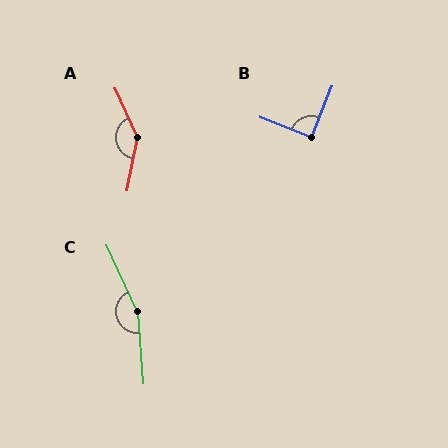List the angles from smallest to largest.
B (91°), A (144°), C (160°).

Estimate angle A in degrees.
Approximately 144 degrees.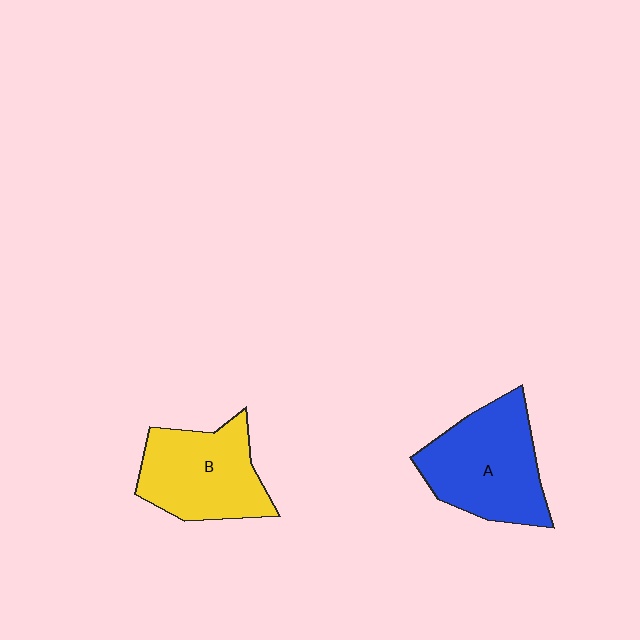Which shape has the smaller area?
Shape B (yellow).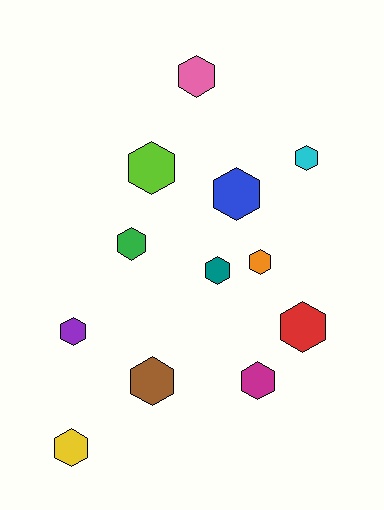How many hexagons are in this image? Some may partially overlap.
There are 12 hexagons.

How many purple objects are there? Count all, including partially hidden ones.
There is 1 purple object.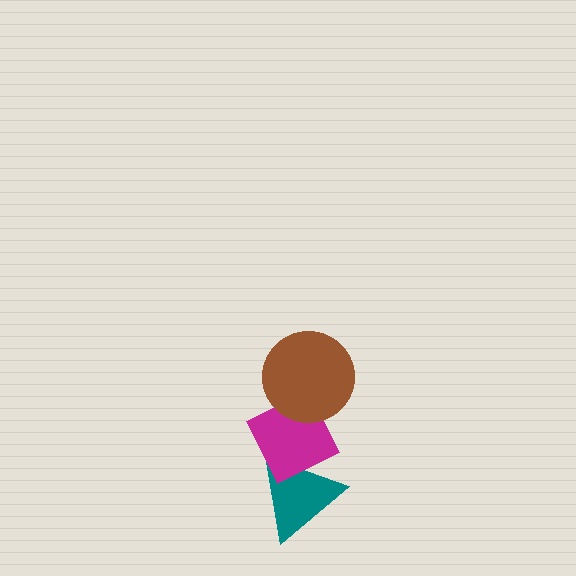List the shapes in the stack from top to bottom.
From top to bottom: the brown circle, the magenta diamond, the teal triangle.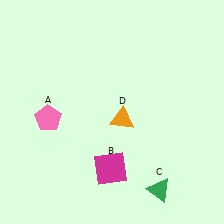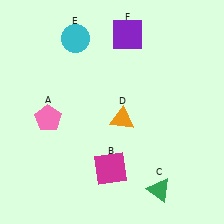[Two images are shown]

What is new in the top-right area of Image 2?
A purple square (F) was added in the top-right area of Image 2.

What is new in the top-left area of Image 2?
A cyan circle (E) was added in the top-left area of Image 2.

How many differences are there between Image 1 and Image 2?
There are 2 differences between the two images.